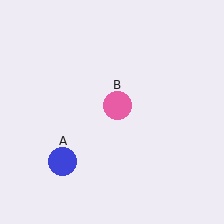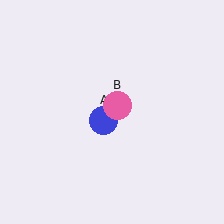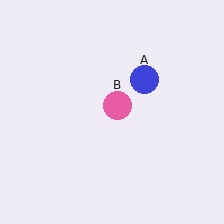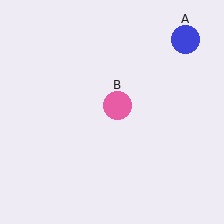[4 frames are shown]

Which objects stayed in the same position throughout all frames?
Pink circle (object B) remained stationary.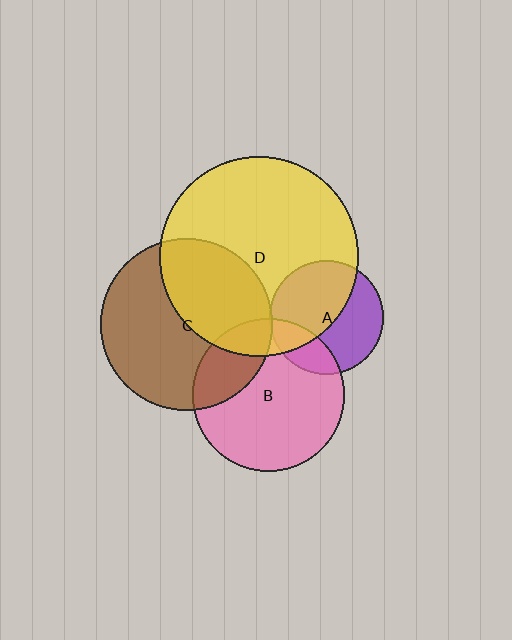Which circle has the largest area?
Circle D (yellow).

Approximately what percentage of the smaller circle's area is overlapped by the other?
Approximately 5%.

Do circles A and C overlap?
Yes.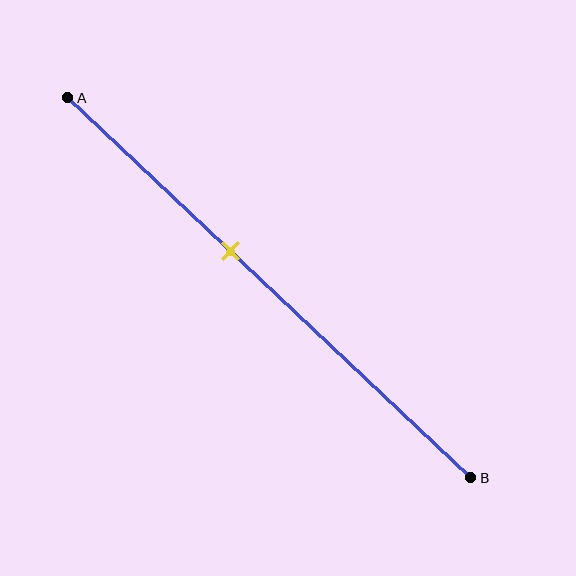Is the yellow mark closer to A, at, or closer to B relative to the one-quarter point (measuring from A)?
The yellow mark is closer to point B than the one-quarter point of segment AB.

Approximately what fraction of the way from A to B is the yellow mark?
The yellow mark is approximately 40% of the way from A to B.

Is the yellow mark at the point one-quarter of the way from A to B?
No, the mark is at about 40% from A, not at the 25% one-quarter point.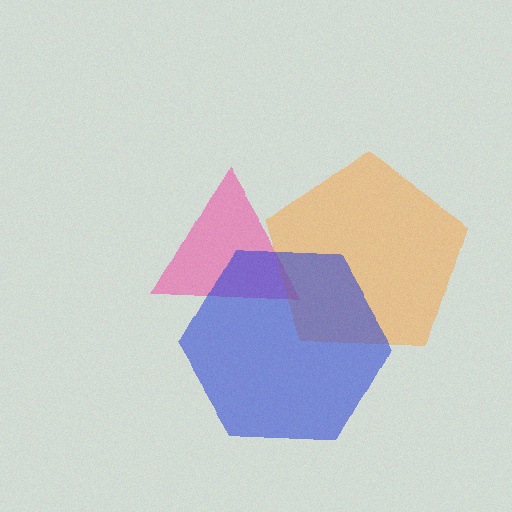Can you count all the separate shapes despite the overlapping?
Yes, there are 3 separate shapes.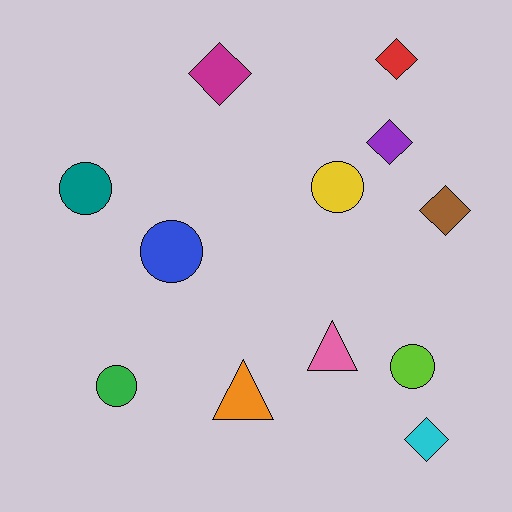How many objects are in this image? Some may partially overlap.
There are 12 objects.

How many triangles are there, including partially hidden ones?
There are 2 triangles.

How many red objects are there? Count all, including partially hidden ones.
There is 1 red object.